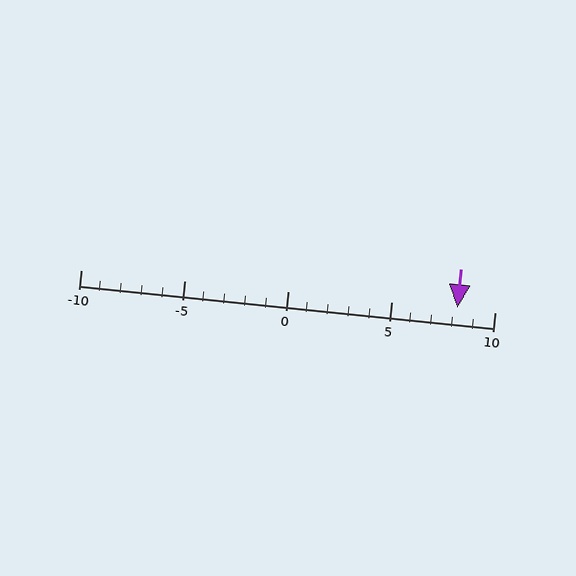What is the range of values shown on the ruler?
The ruler shows values from -10 to 10.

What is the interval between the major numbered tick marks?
The major tick marks are spaced 5 units apart.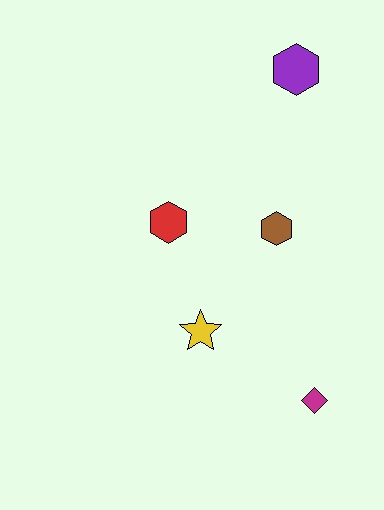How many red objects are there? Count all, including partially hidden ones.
There is 1 red object.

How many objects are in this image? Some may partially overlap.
There are 5 objects.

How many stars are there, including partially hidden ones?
There is 1 star.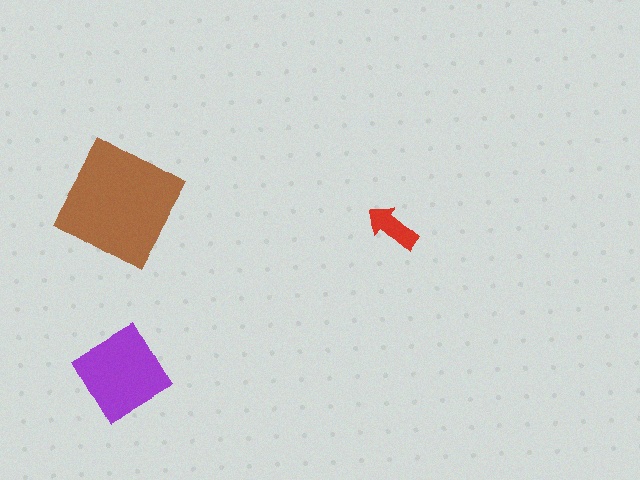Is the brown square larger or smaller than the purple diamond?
Larger.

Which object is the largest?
The brown square.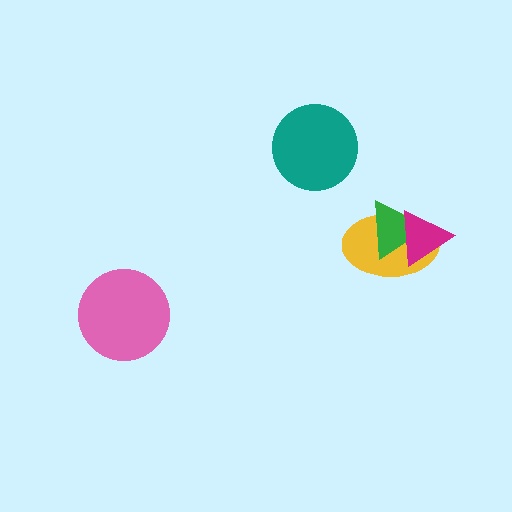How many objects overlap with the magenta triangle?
2 objects overlap with the magenta triangle.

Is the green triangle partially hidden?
Yes, it is partially covered by another shape.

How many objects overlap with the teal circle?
0 objects overlap with the teal circle.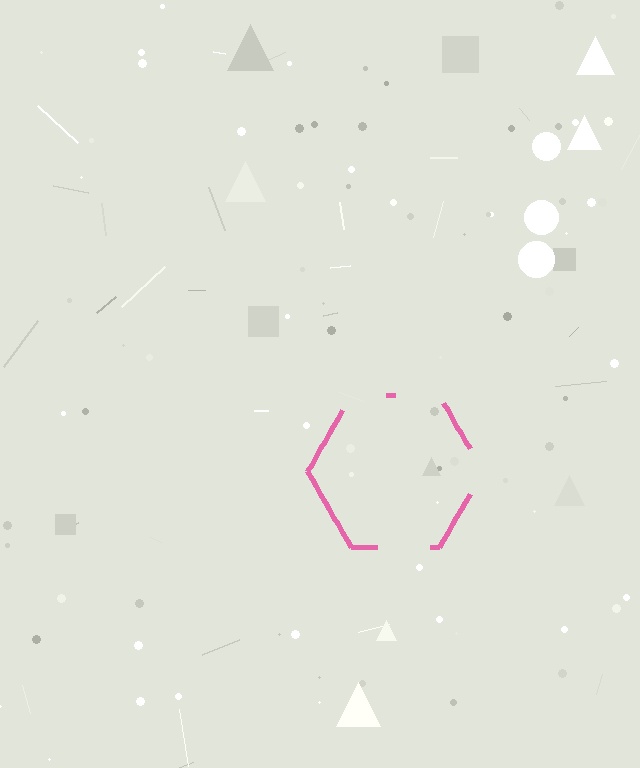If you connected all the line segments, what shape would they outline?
They would outline a hexagon.